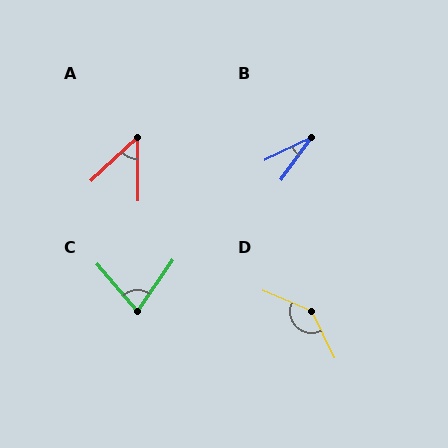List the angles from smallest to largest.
B (29°), A (48°), C (75°), D (139°).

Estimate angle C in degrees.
Approximately 75 degrees.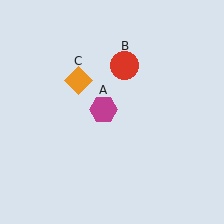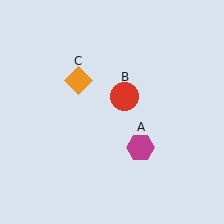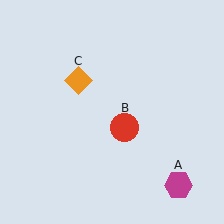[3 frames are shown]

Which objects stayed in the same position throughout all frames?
Orange diamond (object C) remained stationary.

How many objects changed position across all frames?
2 objects changed position: magenta hexagon (object A), red circle (object B).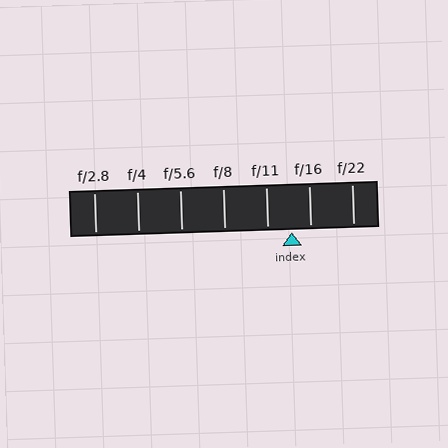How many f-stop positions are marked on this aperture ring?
There are 7 f-stop positions marked.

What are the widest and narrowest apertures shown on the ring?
The widest aperture shown is f/2.8 and the narrowest is f/22.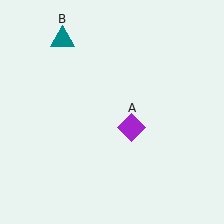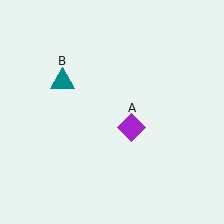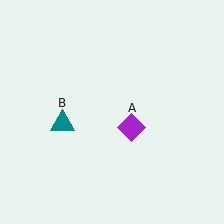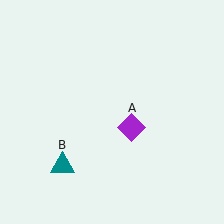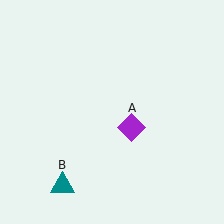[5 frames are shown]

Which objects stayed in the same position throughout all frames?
Purple diamond (object A) remained stationary.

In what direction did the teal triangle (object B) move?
The teal triangle (object B) moved down.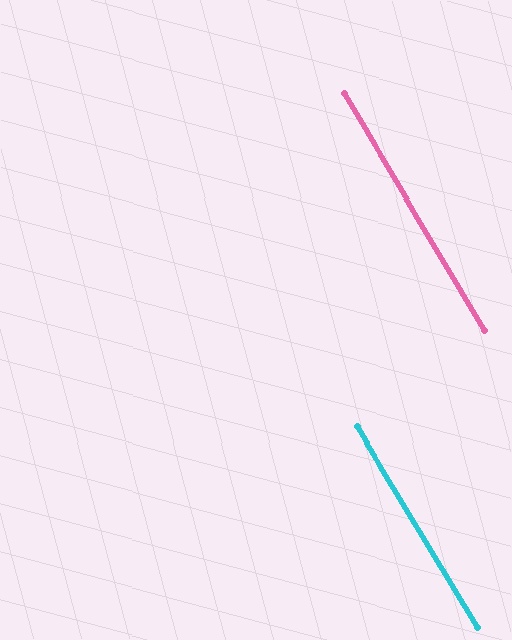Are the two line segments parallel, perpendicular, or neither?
Parallel — their directions differ by only 0.2°.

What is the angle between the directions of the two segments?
Approximately 0 degrees.